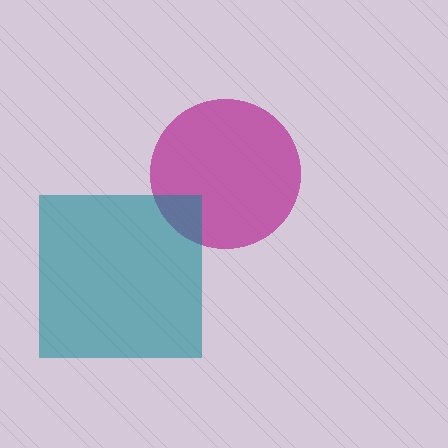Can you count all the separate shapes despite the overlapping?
Yes, there are 2 separate shapes.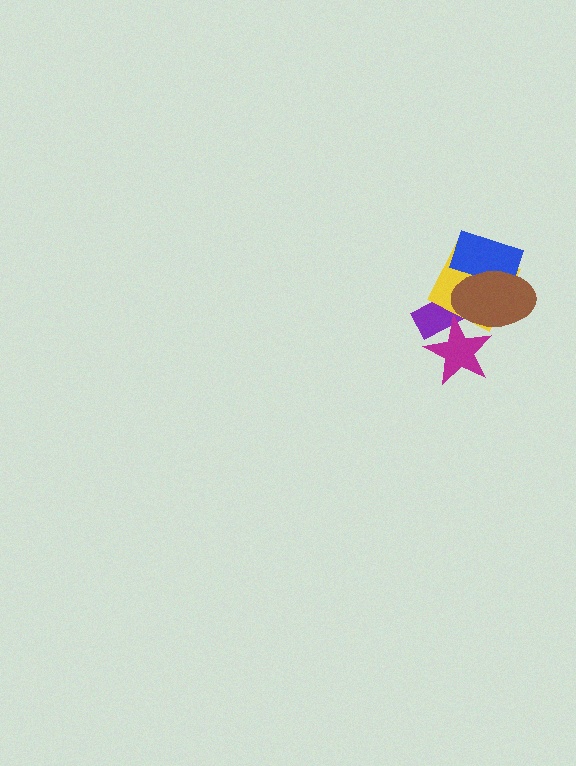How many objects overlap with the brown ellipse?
4 objects overlap with the brown ellipse.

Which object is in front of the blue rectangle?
The brown ellipse is in front of the blue rectangle.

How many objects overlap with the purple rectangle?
3 objects overlap with the purple rectangle.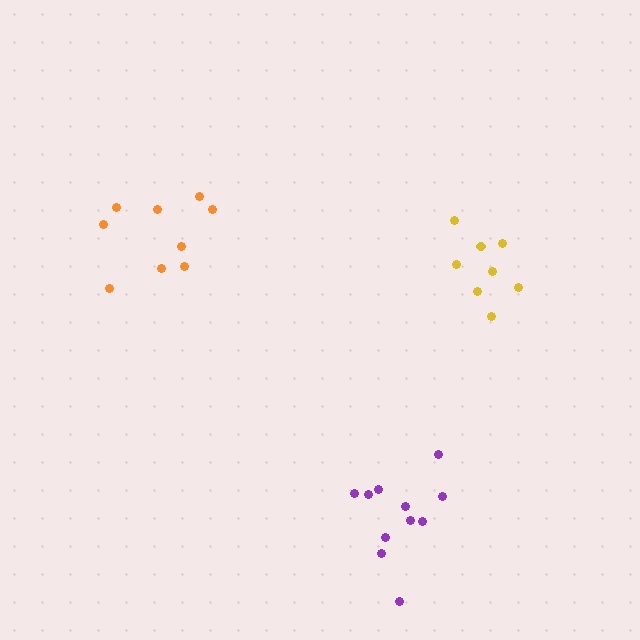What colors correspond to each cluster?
The clusters are colored: orange, purple, yellow.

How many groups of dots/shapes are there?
There are 3 groups.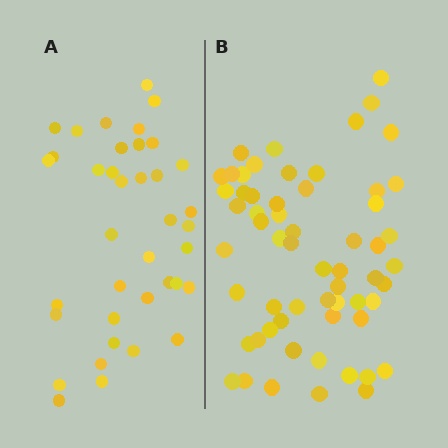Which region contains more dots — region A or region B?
Region B (the right region) has more dots.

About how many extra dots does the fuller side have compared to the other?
Region B has approximately 20 more dots than region A.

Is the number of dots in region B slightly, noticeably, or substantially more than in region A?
Region B has substantially more. The ratio is roughly 1.6 to 1.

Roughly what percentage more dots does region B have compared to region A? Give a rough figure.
About 60% more.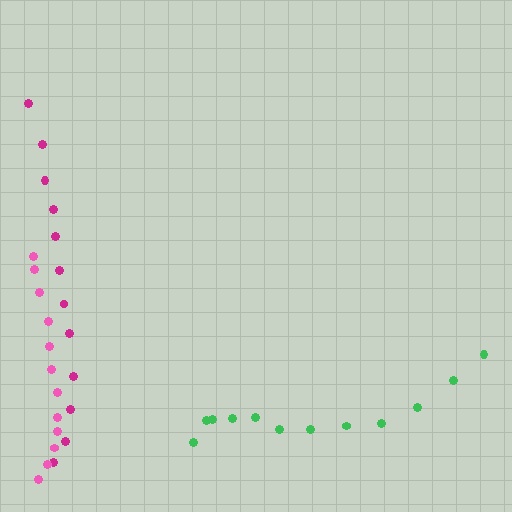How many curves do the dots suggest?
There are 3 distinct paths.